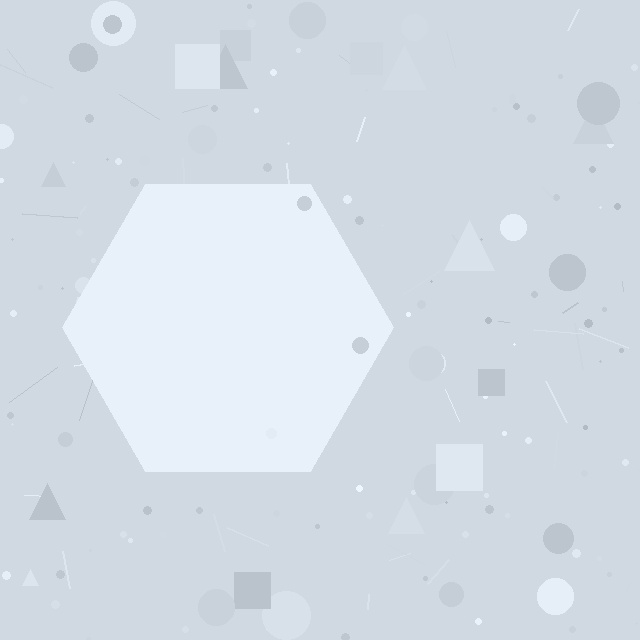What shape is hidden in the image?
A hexagon is hidden in the image.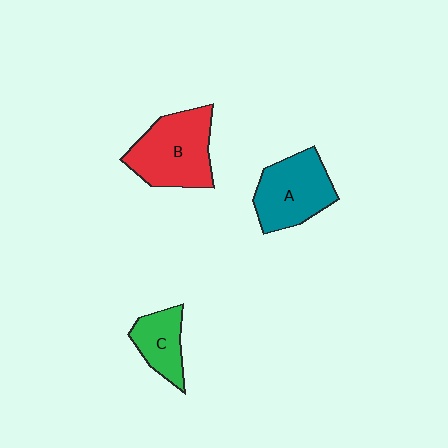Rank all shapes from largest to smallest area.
From largest to smallest: B (red), A (teal), C (green).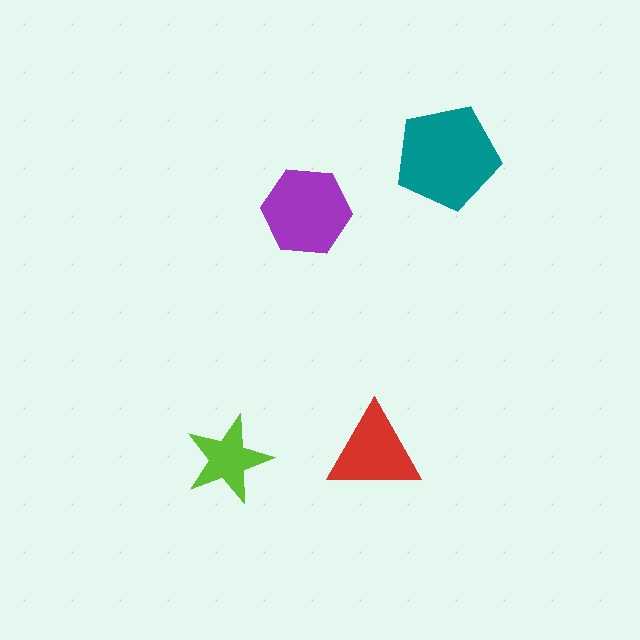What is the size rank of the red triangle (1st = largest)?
3rd.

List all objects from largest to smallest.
The teal pentagon, the purple hexagon, the red triangle, the lime star.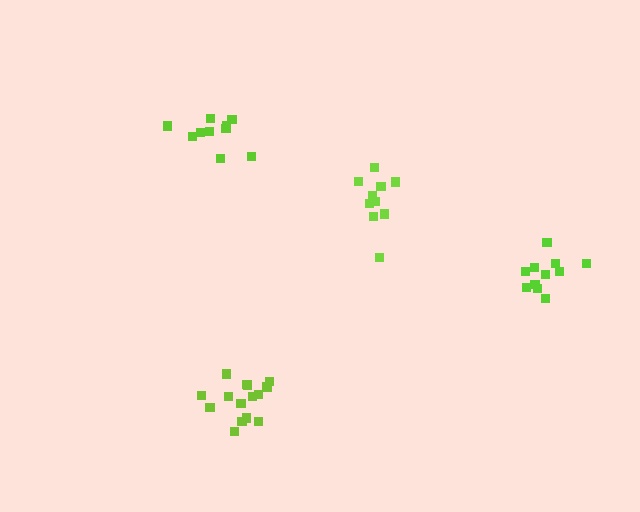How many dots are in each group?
Group 1: 10 dots, Group 2: 15 dots, Group 3: 10 dots, Group 4: 11 dots (46 total).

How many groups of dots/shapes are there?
There are 4 groups.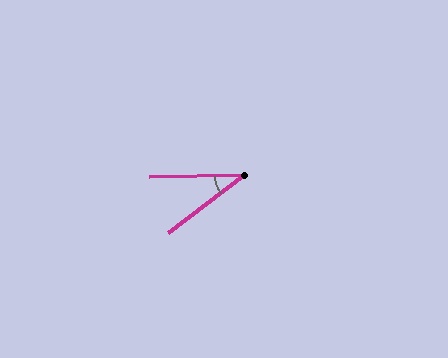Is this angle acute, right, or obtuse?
It is acute.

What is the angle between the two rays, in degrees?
Approximately 36 degrees.